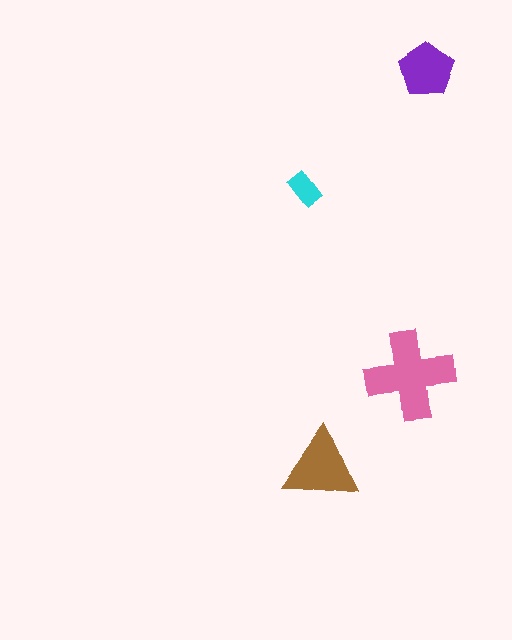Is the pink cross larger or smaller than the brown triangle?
Larger.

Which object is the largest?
The pink cross.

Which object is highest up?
The purple pentagon is topmost.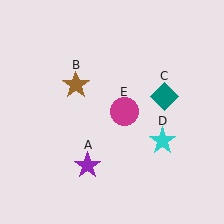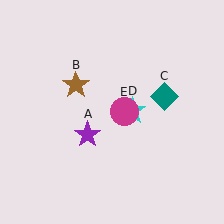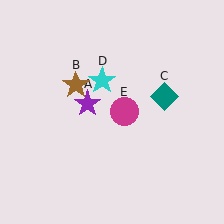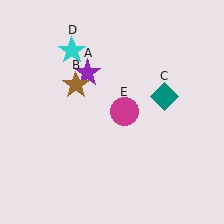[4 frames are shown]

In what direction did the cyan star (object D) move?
The cyan star (object D) moved up and to the left.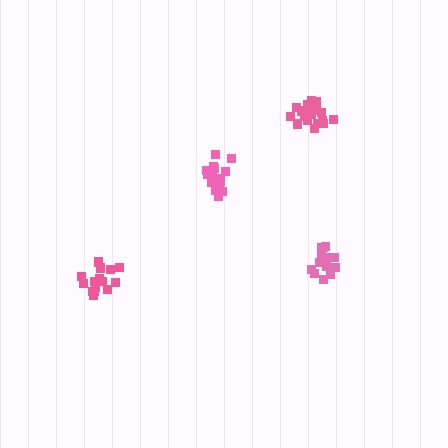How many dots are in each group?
Group 1: 21 dots, Group 2: 16 dots, Group 3: 15 dots, Group 4: 17 dots (69 total).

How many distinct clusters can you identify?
There are 4 distinct clusters.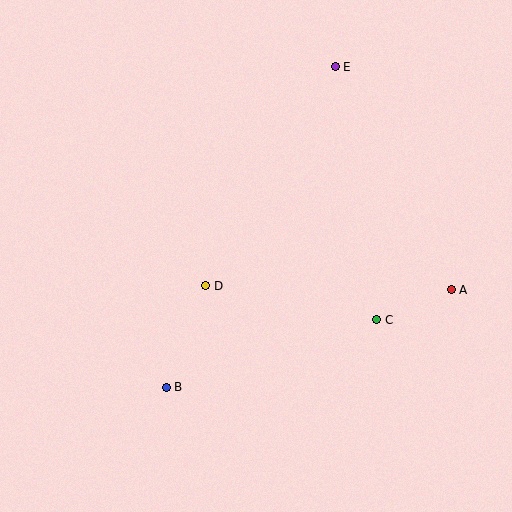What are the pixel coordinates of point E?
Point E is at (335, 67).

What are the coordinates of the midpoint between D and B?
The midpoint between D and B is at (186, 336).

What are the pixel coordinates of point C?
Point C is at (377, 320).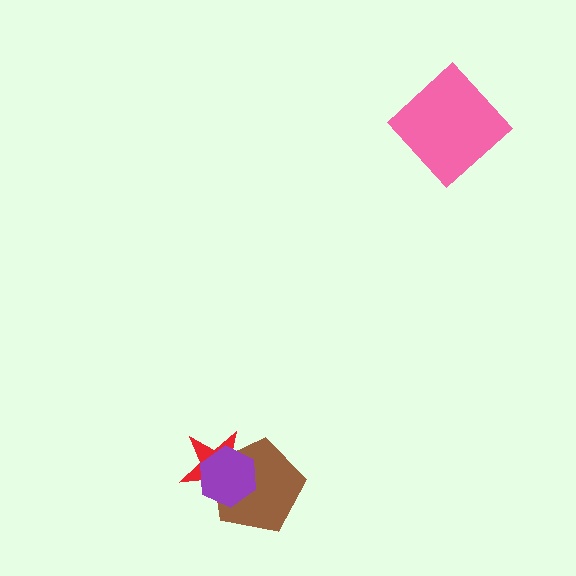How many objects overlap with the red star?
2 objects overlap with the red star.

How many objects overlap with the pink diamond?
0 objects overlap with the pink diamond.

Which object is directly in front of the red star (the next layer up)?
The brown pentagon is directly in front of the red star.